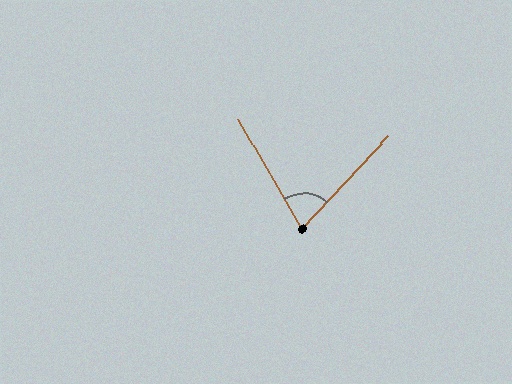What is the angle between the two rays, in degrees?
Approximately 72 degrees.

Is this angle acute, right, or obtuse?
It is acute.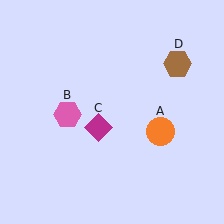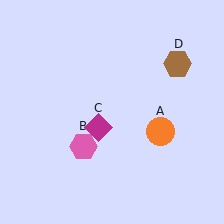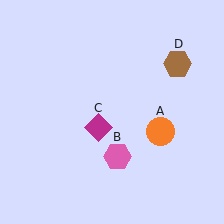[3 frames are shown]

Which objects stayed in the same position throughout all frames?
Orange circle (object A) and magenta diamond (object C) and brown hexagon (object D) remained stationary.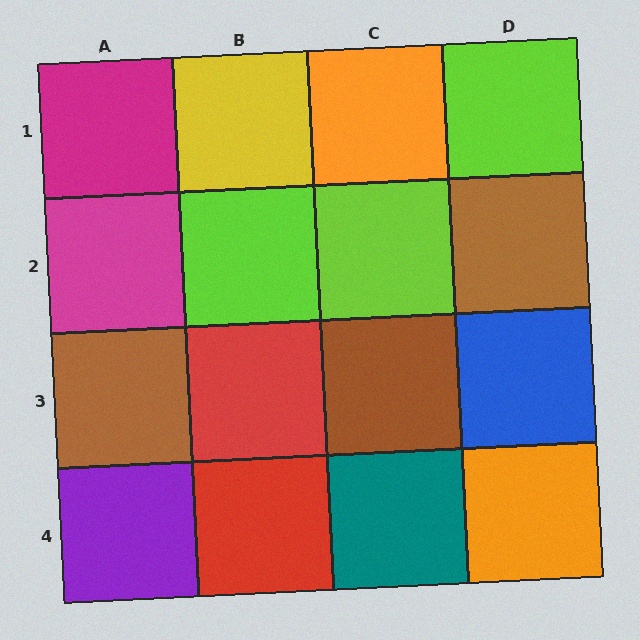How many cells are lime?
3 cells are lime.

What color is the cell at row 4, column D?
Orange.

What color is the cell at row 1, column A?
Magenta.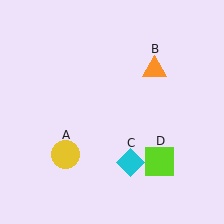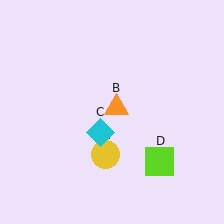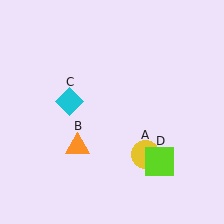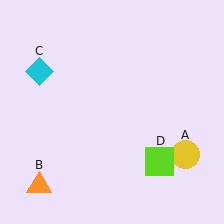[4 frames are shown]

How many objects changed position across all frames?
3 objects changed position: yellow circle (object A), orange triangle (object B), cyan diamond (object C).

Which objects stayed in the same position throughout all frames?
Lime square (object D) remained stationary.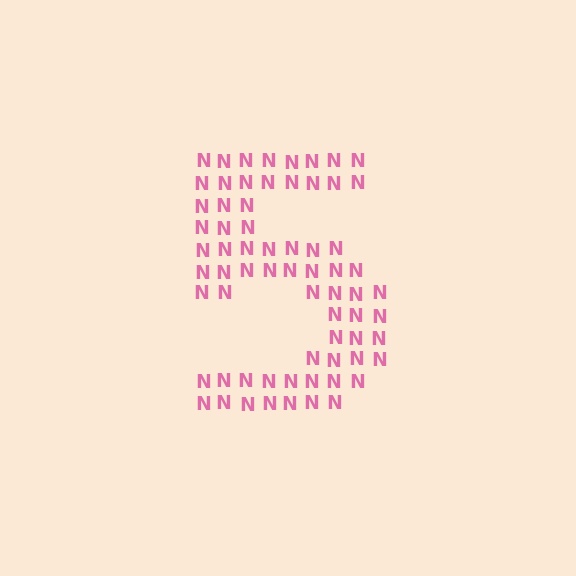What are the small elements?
The small elements are letter N's.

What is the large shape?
The large shape is the digit 5.